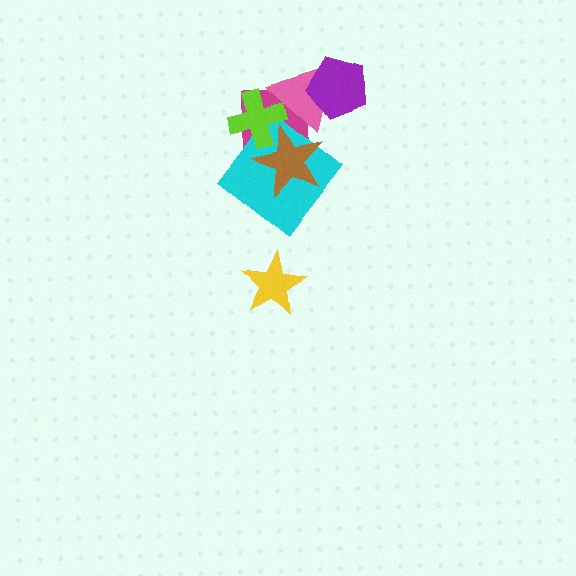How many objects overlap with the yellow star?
0 objects overlap with the yellow star.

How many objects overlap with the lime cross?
4 objects overlap with the lime cross.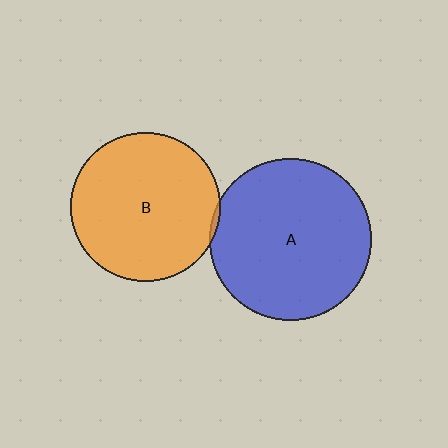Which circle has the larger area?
Circle A (blue).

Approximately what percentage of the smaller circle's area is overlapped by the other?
Approximately 5%.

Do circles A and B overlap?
Yes.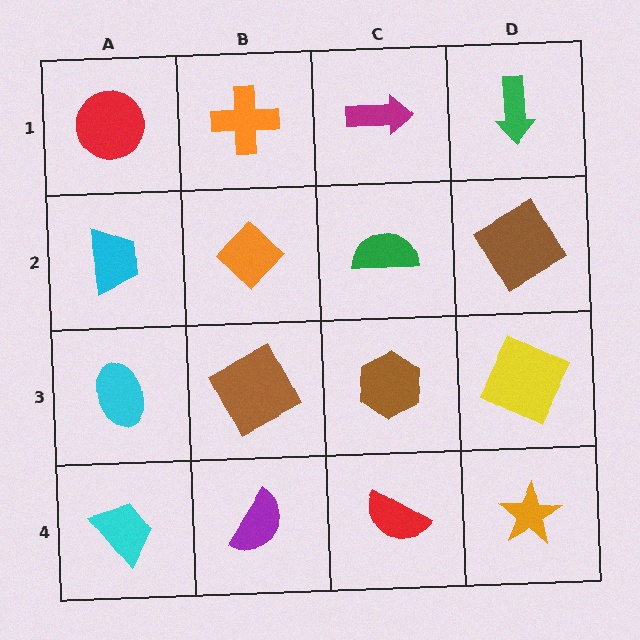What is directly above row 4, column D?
A yellow square.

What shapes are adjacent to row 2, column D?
A green arrow (row 1, column D), a yellow square (row 3, column D), a green semicircle (row 2, column C).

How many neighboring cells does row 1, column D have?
2.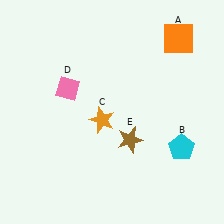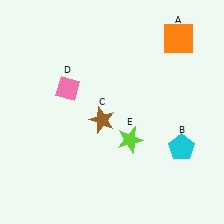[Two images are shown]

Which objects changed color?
C changed from orange to brown. E changed from brown to lime.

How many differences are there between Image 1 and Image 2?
There are 2 differences between the two images.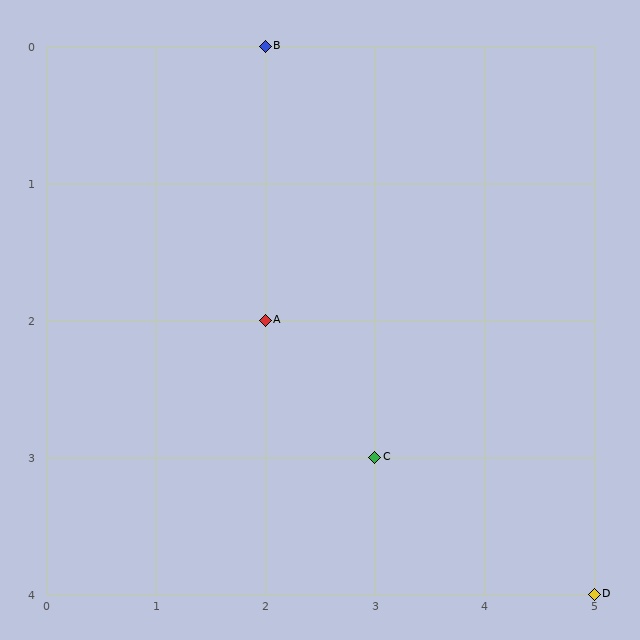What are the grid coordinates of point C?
Point C is at grid coordinates (3, 3).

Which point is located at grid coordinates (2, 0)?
Point B is at (2, 0).